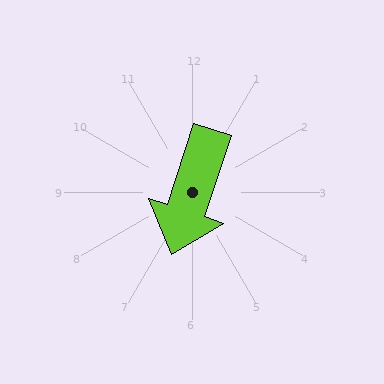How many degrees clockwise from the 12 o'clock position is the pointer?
Approximately 198 degrees.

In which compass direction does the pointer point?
South.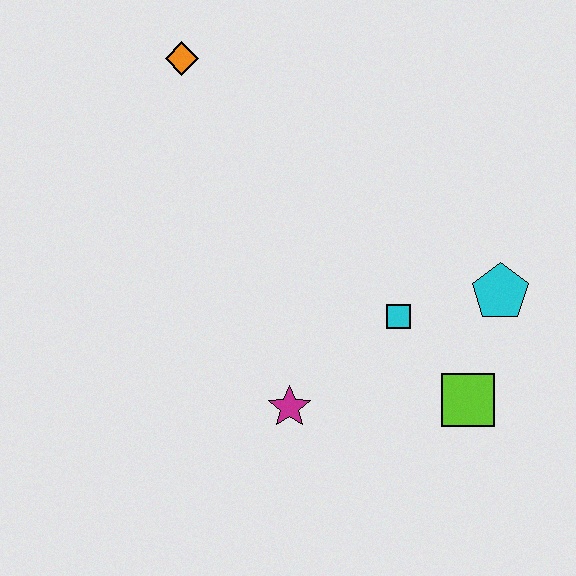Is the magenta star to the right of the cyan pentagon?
No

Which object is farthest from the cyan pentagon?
The orange diamond is farthest from the cyan pentagon.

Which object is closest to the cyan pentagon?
The cyan square is closest to the cyan pentagon.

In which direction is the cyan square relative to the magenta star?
The cyan square is to the right of the magenta star.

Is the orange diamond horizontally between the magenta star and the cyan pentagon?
No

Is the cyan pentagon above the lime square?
Yes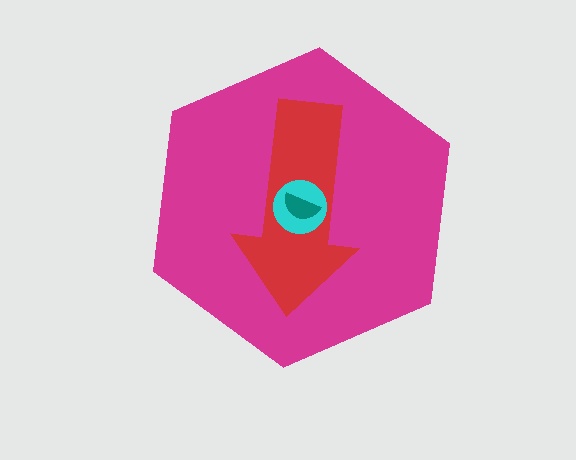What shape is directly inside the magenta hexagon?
The red arrow.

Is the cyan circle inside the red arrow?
Yes.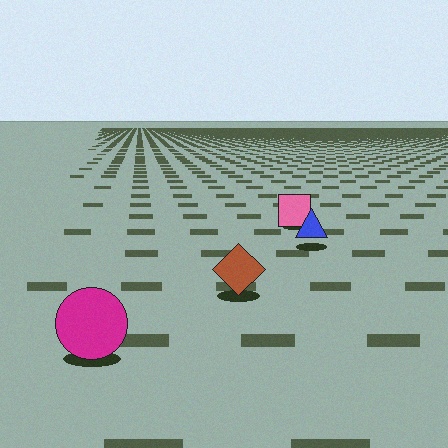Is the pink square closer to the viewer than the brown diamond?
No. The brown diamond is closer — you can tell from the texture gradient: the ground texture is coarser near it.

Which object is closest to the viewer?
The magenta circle is closest. The texture marks near it are larger and more spread out.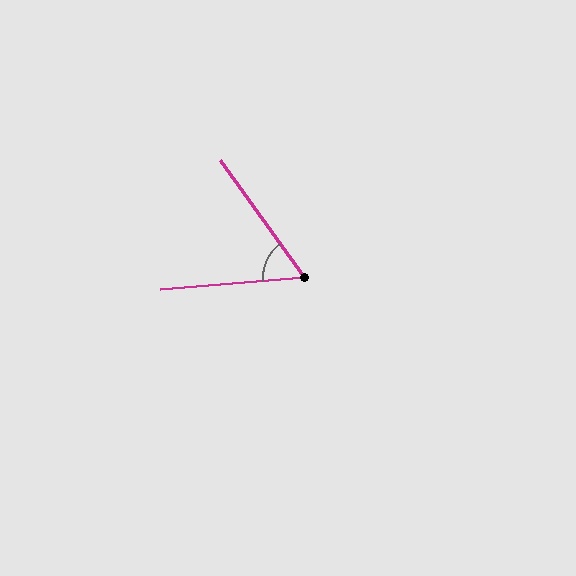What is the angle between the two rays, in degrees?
Approximately 59 degrees.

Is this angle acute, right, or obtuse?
It is acute.